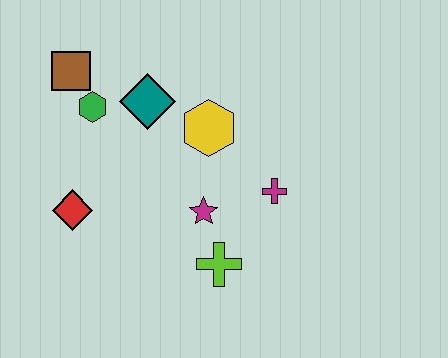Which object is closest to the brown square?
The green hexagon is closest to the brown square.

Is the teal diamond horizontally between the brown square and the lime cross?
Yes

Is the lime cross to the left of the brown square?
No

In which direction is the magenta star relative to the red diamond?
The magenta star is to the right of the red diamond.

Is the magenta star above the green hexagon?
No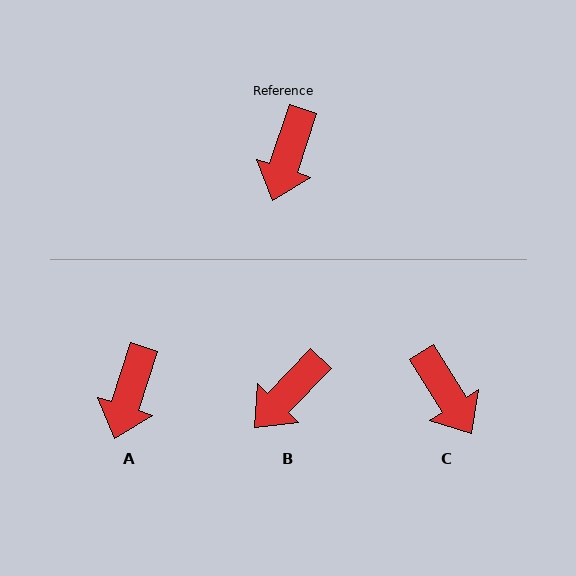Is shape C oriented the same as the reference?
No, it is off by about 50 degrees.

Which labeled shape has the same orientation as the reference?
A.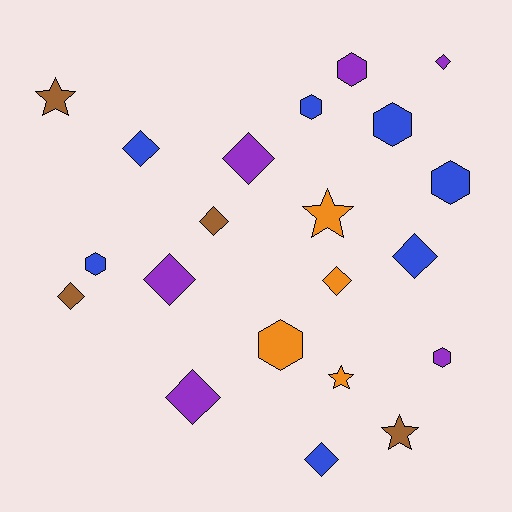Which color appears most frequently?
Blue, with 7 objects.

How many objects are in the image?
There are 21 objects.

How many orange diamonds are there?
There is 1 orange diamond.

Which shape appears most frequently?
Diamond, with 10 objects.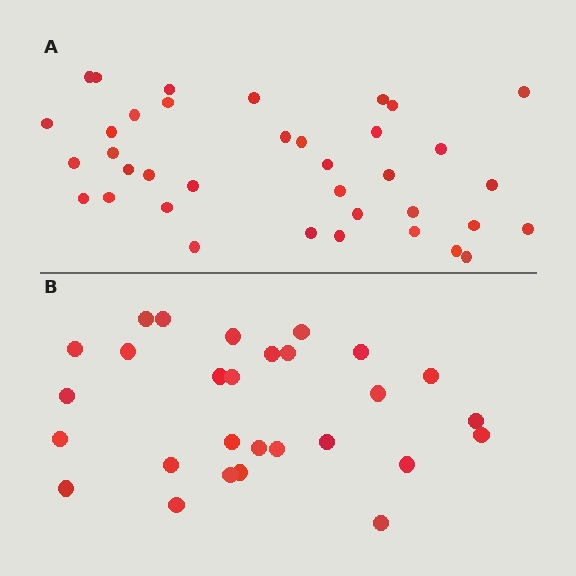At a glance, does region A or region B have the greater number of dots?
Region A (the top region) has more dots.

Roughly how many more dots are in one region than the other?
Region A has roughly 8 or so more dots than region B.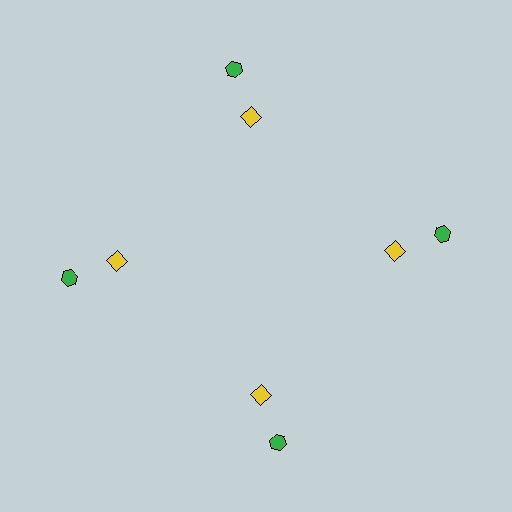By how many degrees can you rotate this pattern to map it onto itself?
The pattern maps onto itself every 90 degrees of rotation.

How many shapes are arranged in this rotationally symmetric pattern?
There are 8 shapes, arranged in 4 groups of 2.